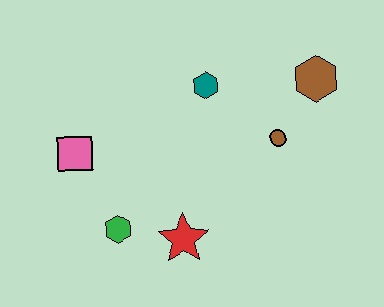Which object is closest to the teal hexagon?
The brown circle is closest to the teal hexagon.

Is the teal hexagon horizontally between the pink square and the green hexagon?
No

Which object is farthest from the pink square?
The brown hexagon is farthest from the pink square.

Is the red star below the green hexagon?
Yes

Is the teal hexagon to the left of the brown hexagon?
Yes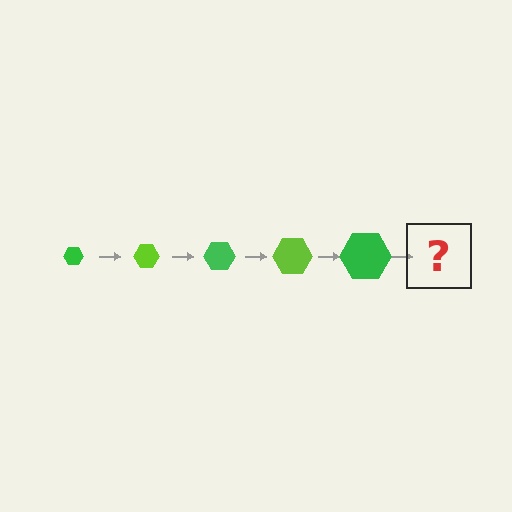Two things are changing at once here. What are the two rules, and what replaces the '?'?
The two rules are that the hexagon grows larger each step and the color cycles through green and lime. The '?' should be a lime hexagon, larger than the previous one.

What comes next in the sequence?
The next element should be a lime hexagon, larger than the previous one.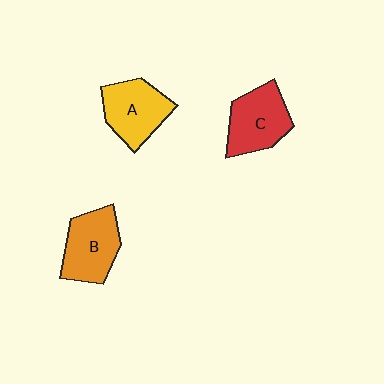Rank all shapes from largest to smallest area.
From largest to smallest: B (orange), C (red), A (yellow).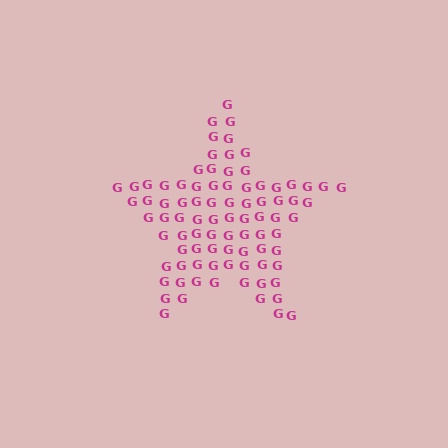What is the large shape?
The large shape is a star.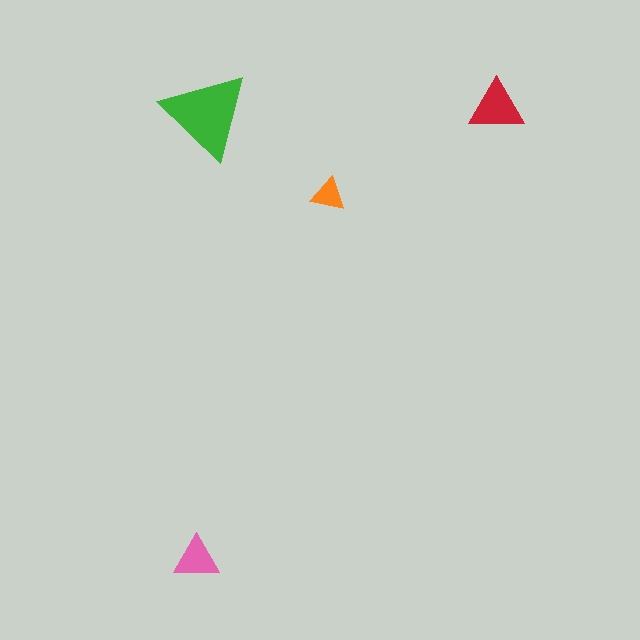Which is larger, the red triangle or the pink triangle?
The red one.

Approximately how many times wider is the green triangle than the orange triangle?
About 2.5 times wider.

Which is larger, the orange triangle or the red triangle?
The red one.